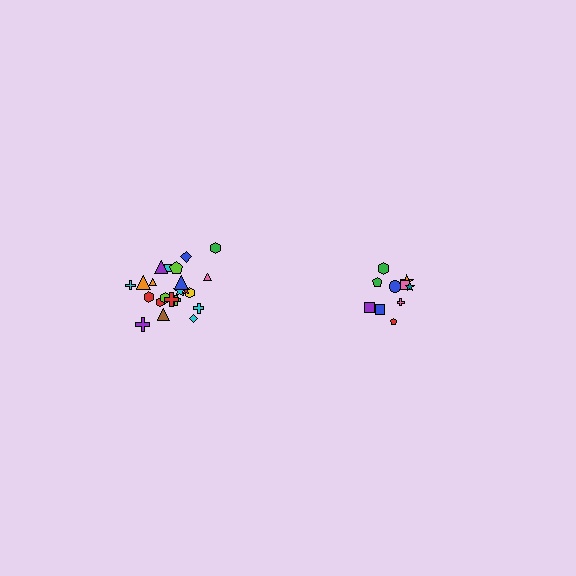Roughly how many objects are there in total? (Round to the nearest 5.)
Roughly 30 objects in total.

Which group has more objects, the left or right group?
The left group.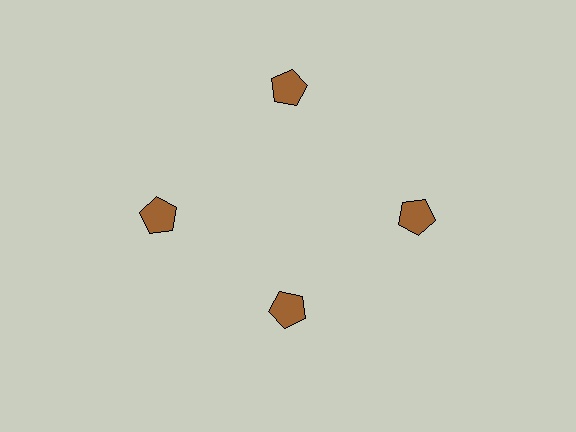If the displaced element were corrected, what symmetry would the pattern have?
It would have 4-fold rotational symmetry — the pattern would map onto itself every 90 degrees.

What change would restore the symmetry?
The symmetry would be restored by moving it outward, back onto the ring so that all 4 pentagons sit at equal angles and equal distance from the center.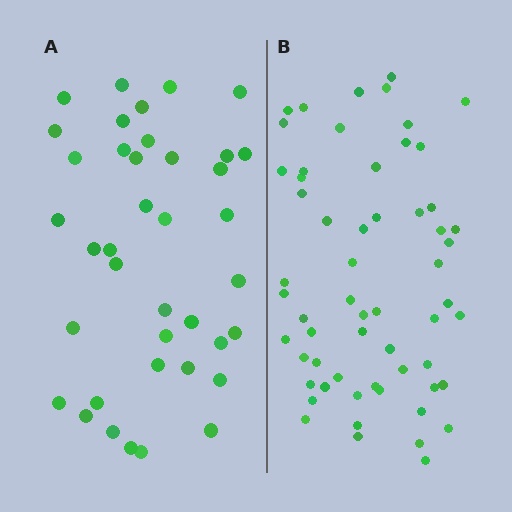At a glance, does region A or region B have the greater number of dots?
Region B (the right region) has more dots.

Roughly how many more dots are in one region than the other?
Region B has approximately 20 more dots than region A.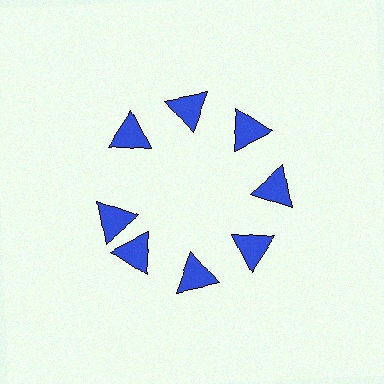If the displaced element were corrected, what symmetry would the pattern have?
It would have 8-fold rotational symmetry — the pattern would map onto itself every 45 degrees.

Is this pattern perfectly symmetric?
No. The 8 blue triangles are arranged in a ring, but one element near the 9 o'clock position is rotated out of alignment along the ring, breaking the 8-fold rotational symmetry.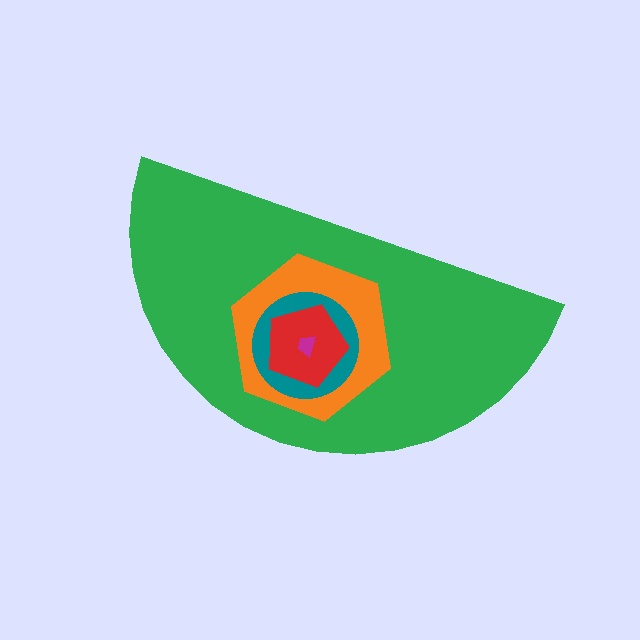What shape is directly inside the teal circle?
The red pentagon.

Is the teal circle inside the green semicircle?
Yes.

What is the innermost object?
The magenta trapezoid.